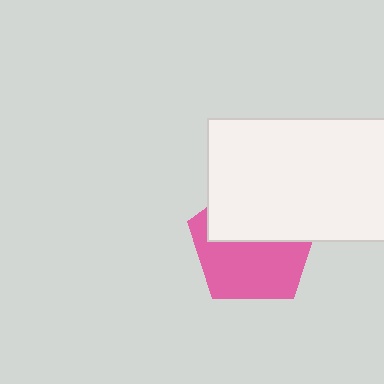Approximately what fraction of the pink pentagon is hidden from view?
Roughly 45% of the pink pentagon is hidden behind the white rectangle.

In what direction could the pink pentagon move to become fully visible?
The pink pentagon could move down. That would shift it out from behind the white rectangle entirely.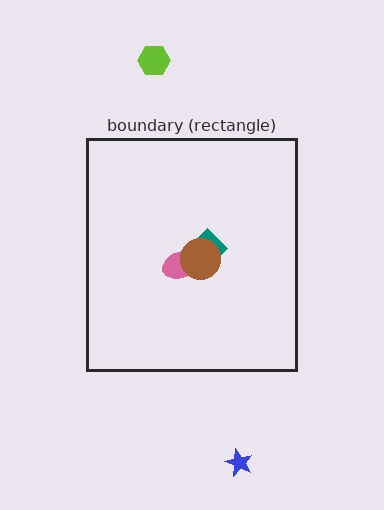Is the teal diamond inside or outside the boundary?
Inside.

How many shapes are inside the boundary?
3 inside, 2 outside.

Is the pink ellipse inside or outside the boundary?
Inside.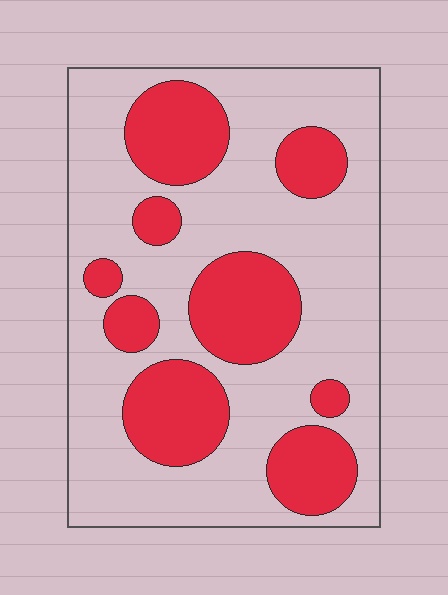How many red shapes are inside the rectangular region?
9.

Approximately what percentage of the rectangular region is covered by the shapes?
Approximately 30%.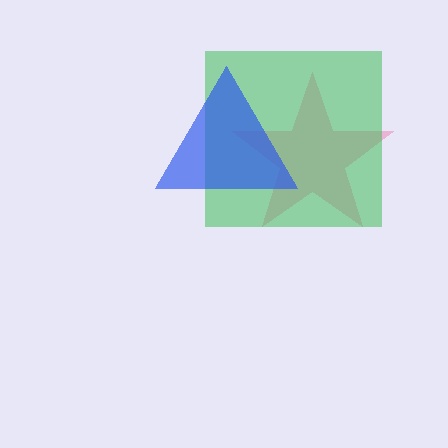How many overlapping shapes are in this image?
There are 3 overlapping shapes in the image.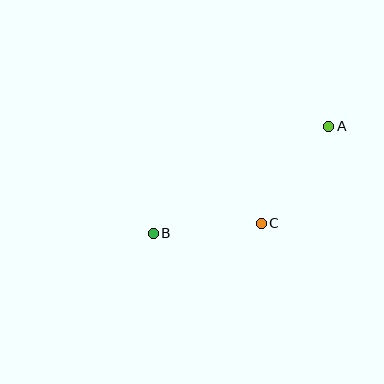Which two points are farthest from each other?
Points A and B are farthest from each other.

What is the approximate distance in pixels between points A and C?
The distance between A and C is approximately 118 pixels.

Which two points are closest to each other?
Points B and C are closest to each other.